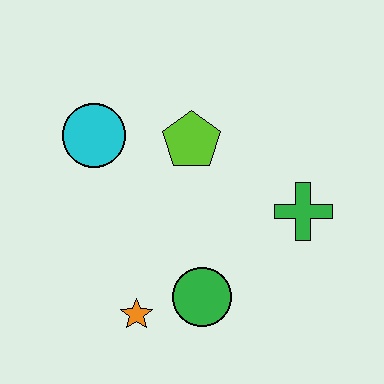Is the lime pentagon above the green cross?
Yes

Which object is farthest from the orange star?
The green cross is farthest from the orange star.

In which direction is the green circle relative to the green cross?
The green circle is to the left of the green cross.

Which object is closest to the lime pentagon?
The cyan circle is closest to the lime pentagon.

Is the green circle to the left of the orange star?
No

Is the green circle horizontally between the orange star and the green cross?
Yes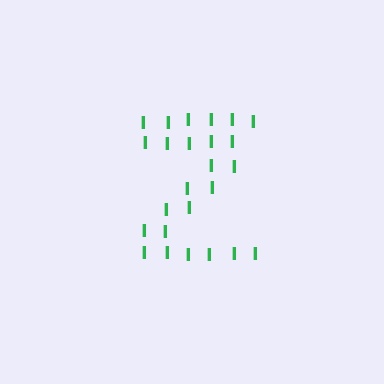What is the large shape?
The large shape is the letter Z.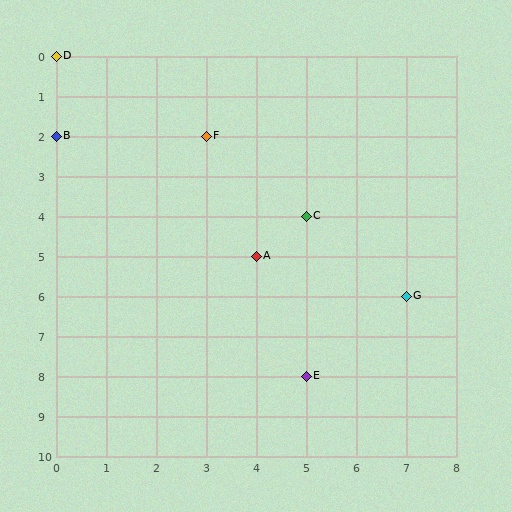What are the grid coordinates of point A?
Point A is at grid coordinates (4, 5).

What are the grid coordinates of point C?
Point C is at grid coordinates (5, 4).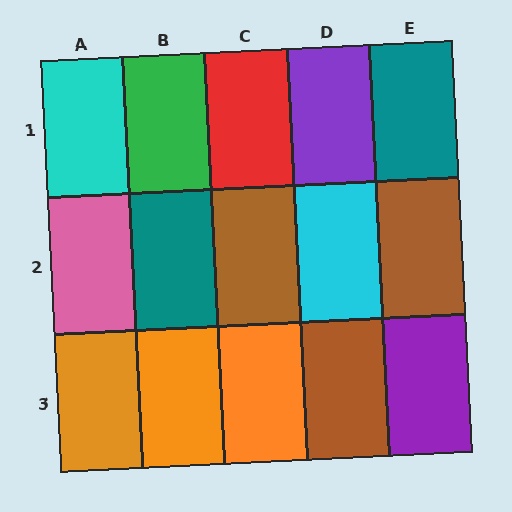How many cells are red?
1 cell is red.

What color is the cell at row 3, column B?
Orange.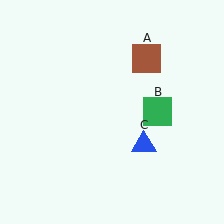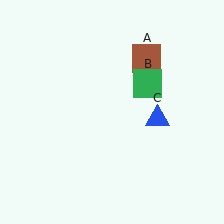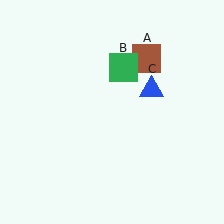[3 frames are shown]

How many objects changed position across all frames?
2 objects changed position: green square (object B), blue triangle (object C).